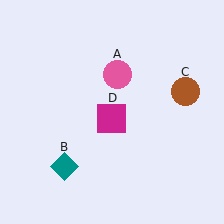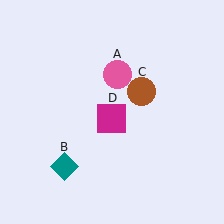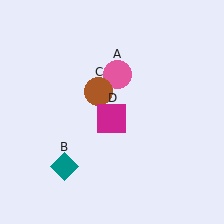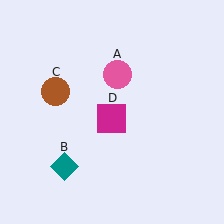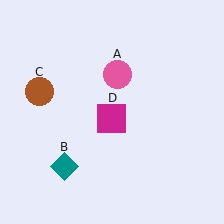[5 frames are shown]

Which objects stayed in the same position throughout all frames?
Pink circle (object A) and teal diamond (object B) and magenta square (object D) remained stationary.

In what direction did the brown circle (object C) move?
The brown circle (object C) moved left.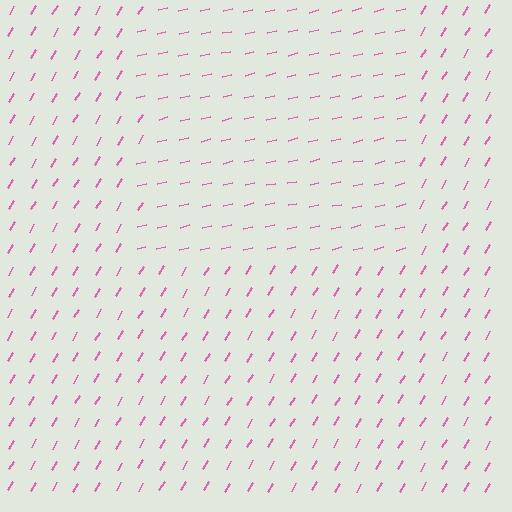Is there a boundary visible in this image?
Yes, there is a texture boundary formed by a change in line orientation.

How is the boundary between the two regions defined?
The boundary is defined purely by a change in line orientation (approximately 45 degrees difference). All lines are the same color and thickness.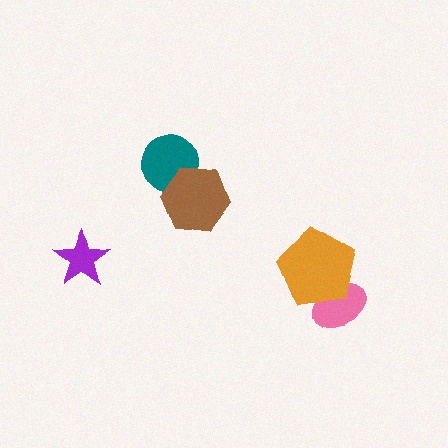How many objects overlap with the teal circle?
1 object overlaps with the teal circle.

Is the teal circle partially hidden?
Yes, it is partially covered by another shape.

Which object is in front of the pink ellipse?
The orange pentagon is in front of the pink ellipse.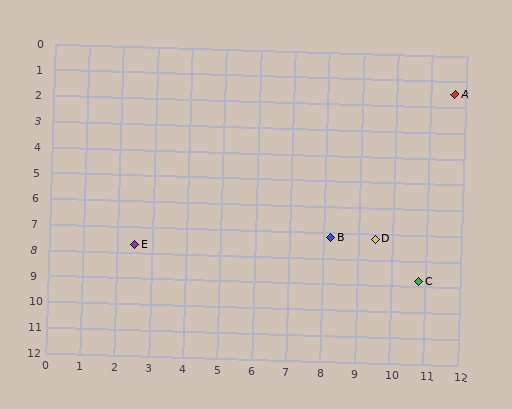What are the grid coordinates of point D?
Point D is at approximately (9.5, 7.2).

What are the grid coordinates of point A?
Point A is at approximately (11.7, 1.5).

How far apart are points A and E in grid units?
Points A and E are about 11.1 grid units apart.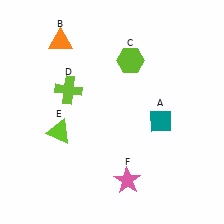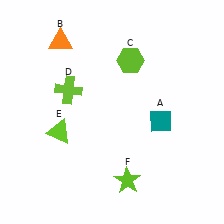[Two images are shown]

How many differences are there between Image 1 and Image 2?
There is 1 difference between the two images.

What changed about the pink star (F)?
In Image 1, F is pink. In Image 2, it changed to lime.